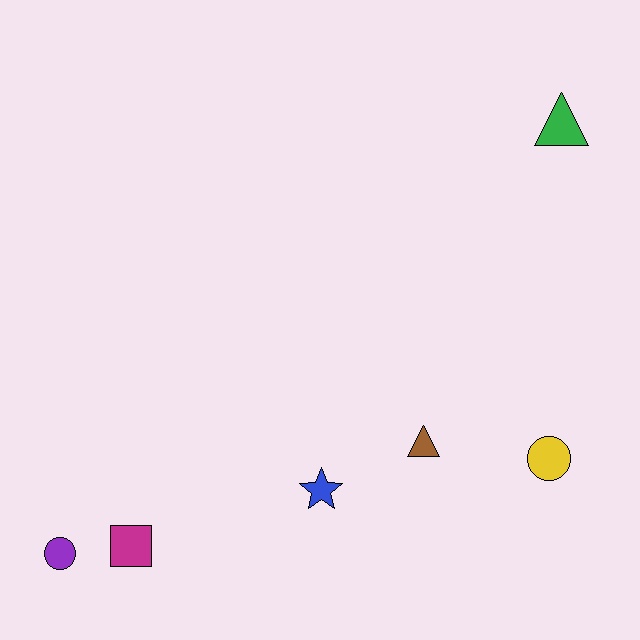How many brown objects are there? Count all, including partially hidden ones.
There is 1 brown object.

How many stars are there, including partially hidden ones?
There is 1 star.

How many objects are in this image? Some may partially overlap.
There are 6 objects.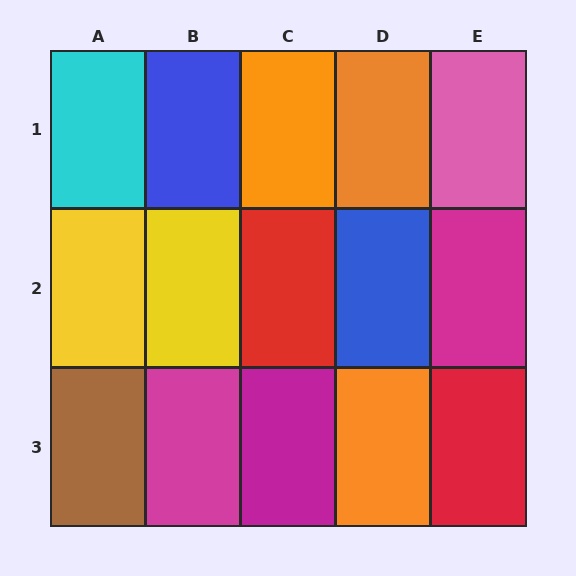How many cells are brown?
1 cell is brown.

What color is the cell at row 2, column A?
Yellow.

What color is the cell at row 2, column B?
Yellow.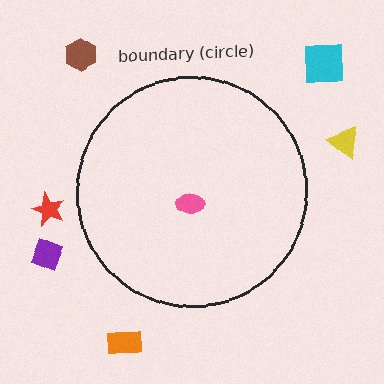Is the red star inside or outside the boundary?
Outside.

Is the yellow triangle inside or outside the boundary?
Outside.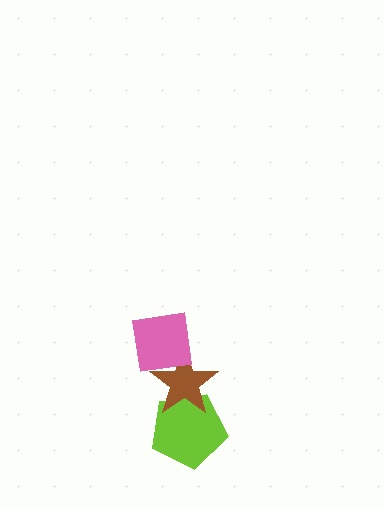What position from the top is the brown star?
The brown star is 2nd from the top.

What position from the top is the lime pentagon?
The lime pentagon is 3rd from the top.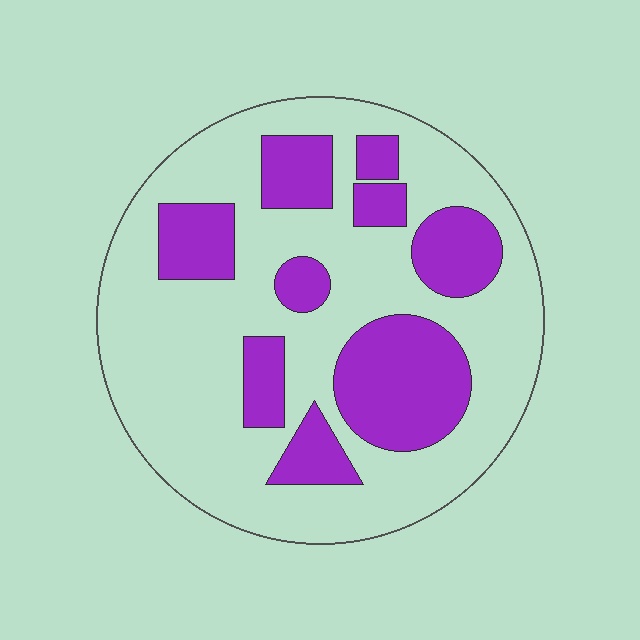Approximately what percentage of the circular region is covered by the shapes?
Approximately 30%.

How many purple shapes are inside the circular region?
9.